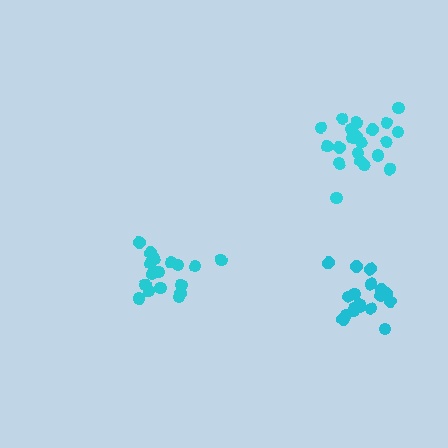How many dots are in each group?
Group 1: 18 dots, Group 2: 17 dots, Group 3: 21 dots (56 total).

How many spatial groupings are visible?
There are 3 spatial groupings.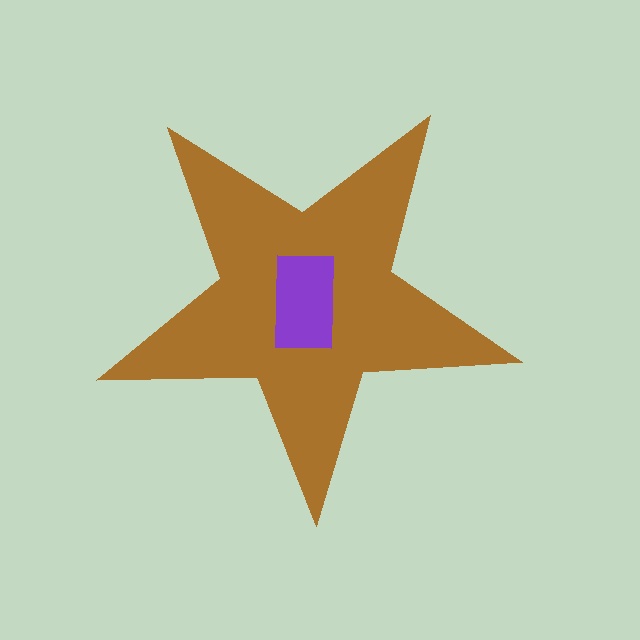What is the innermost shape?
The purple rectangle.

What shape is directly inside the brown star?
The purple rectangle.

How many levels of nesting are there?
2.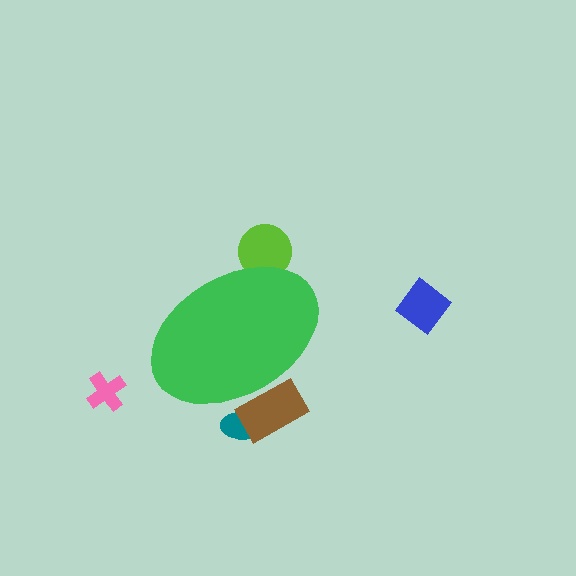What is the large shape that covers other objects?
A green ellipse.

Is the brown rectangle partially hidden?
Yes, the brown rectangle is partially hidden behind the green ellipse.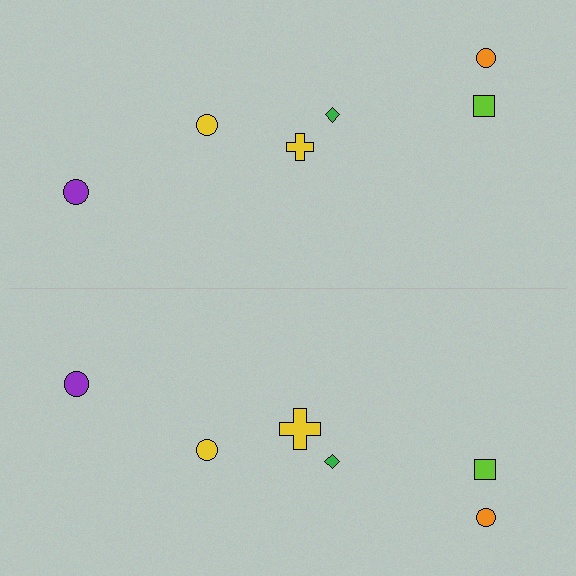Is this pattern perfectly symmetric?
No, the pattern is not perfectly symmetric. The yellow cross on the bottom side has a different size than its mirror counterpart.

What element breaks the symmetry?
The yellow cross on the bottom side has a different size than its mirror counterpart.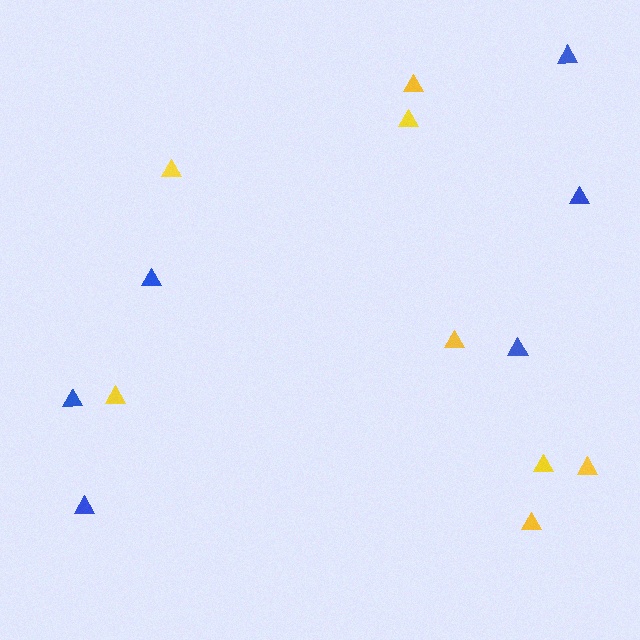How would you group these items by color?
There are 2 groups: one group of yellow triangles (8) and one group of blue triangles (6).